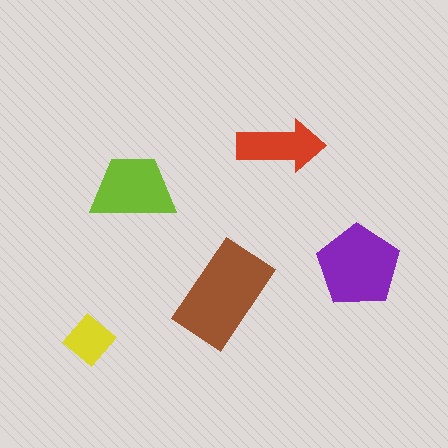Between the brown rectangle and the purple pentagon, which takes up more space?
The brown rectangle.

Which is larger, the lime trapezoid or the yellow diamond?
The lime trapezoid.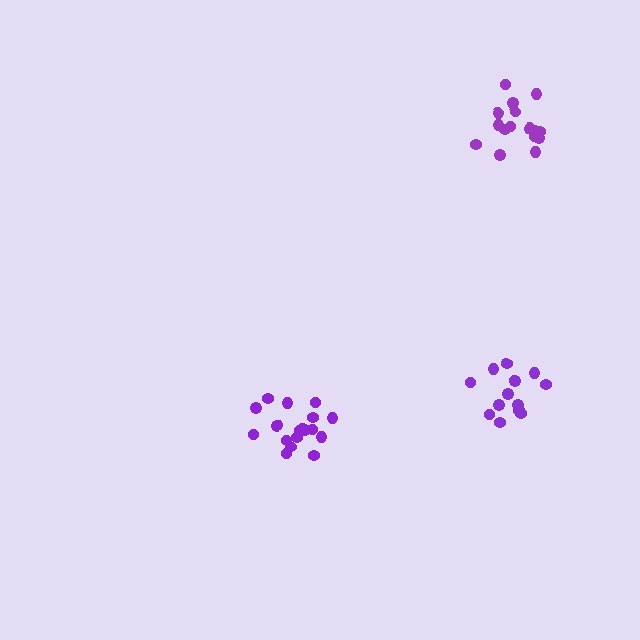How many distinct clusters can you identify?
There are 3 distinct clusters.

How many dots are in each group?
Group 1: 16 dots, Group 2: 18 dots, Group 3: 14 dots (48 total).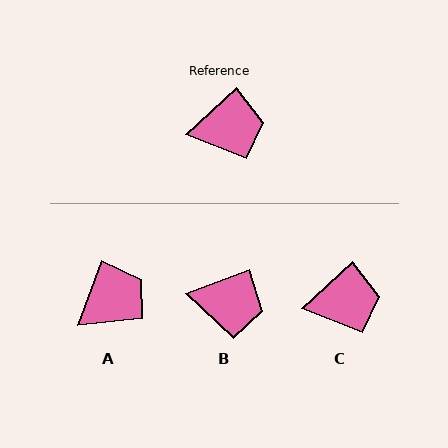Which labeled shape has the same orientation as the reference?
C.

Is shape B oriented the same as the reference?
No, it is off by about 22 degrees.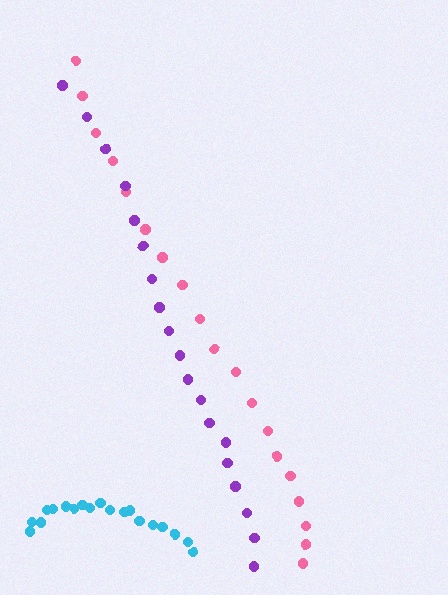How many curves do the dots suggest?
There are 3 distinct paths.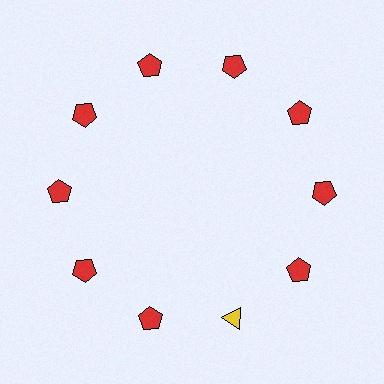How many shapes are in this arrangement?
There are 10 shapes arranged in a ring pattern.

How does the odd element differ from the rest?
It differs in both color (yellow instead of red) and shape (triangle instead of pentagon).